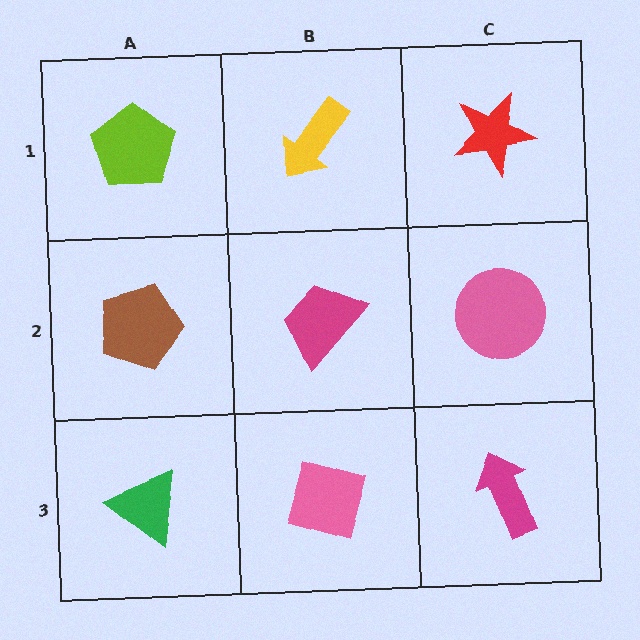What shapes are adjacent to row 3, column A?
A brown pentagon (row 2, column A), a pink diamond (row 3, column B).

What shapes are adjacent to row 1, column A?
A brown pentagon (row 2, column A), a yellow arrow (row 1, column B).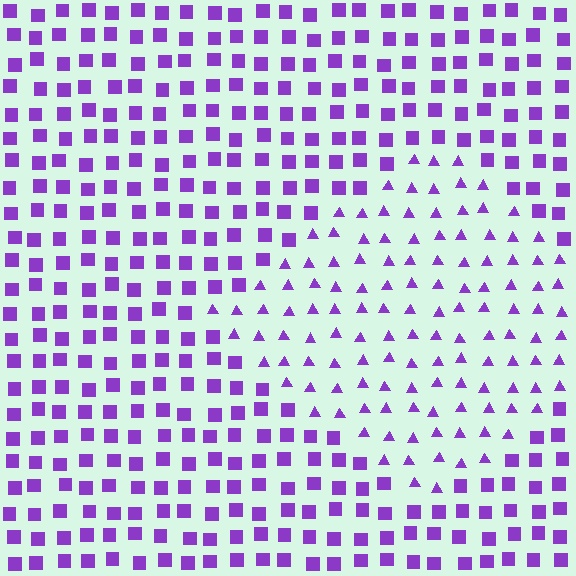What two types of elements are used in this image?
The image uses triangles inside the diamond region and squares outside it.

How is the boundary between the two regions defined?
The boundary is defined by a change in element shape: triangles inside vs. squares outside. All elements share the same color and spacing.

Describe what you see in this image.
The image is filled with small purple elements arranged in a uniform grid. A diamond-shaped region contains triangles, while the surrounding area contains squares. The boundary is defined purely by the change in element shape.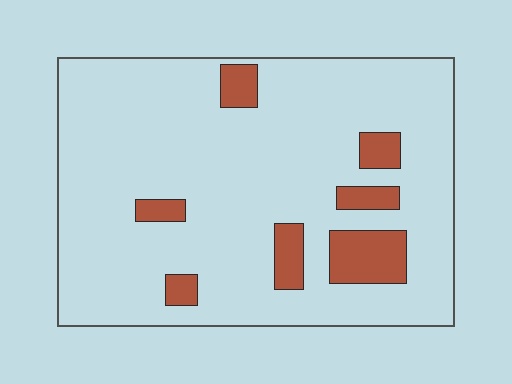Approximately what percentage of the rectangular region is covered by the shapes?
Approximately 10%.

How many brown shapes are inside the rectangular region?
7.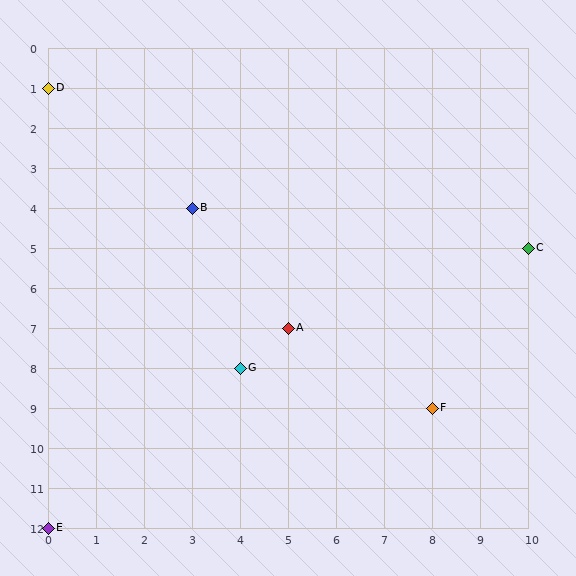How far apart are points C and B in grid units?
Points C and B are 7 columns and 1 row apart (about 7.1 grid units diagonally).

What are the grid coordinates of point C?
Point C is at grid coordinates (10, 5).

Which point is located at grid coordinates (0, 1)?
Point D is at (0, 1).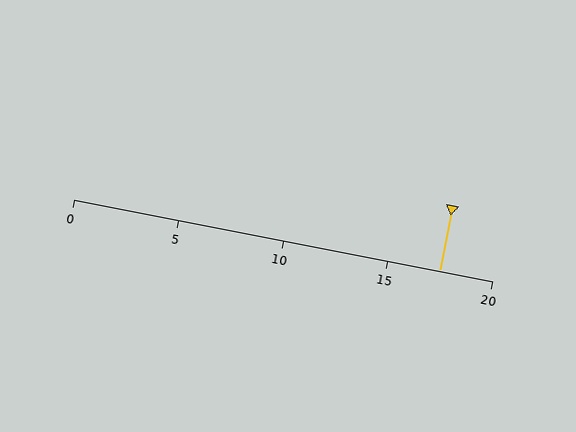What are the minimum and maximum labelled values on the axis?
The axis runs from 0 to 20.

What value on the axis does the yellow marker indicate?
The marker indicates approximately 17.5.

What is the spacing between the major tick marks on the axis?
The major ticks are spaced 5 apart.